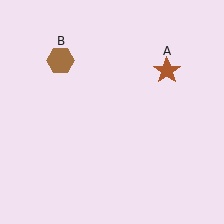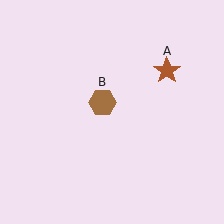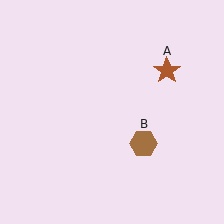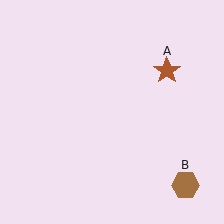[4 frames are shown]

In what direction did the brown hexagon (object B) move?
The brown hexagon (object B) moved down and to the right.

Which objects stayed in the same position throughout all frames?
Brown star (object A) remained stationary.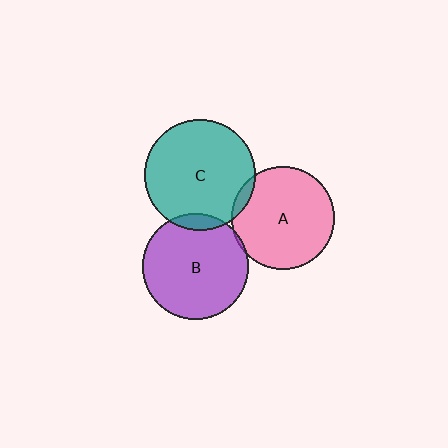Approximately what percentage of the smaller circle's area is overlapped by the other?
Approximately 5%.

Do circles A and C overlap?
Yes.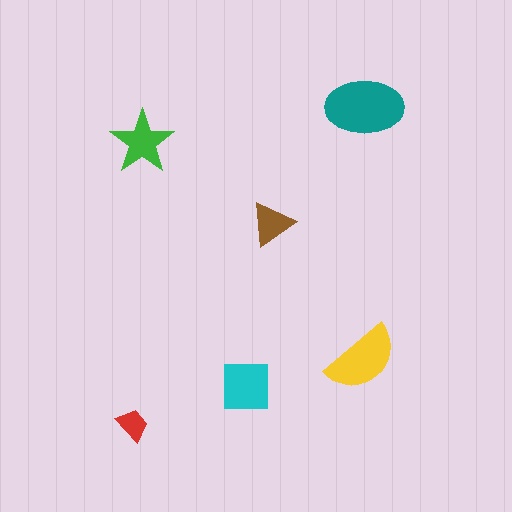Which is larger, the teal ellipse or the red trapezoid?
The teal ellipse.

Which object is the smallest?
The red trapezoid.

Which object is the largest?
The teal ellipse.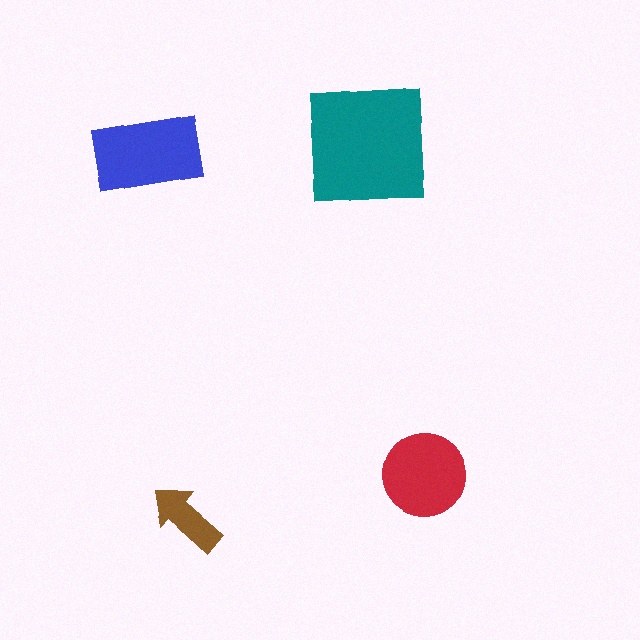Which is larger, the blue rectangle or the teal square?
The teal square.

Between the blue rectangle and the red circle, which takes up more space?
The blue rectangle.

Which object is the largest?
The teal square.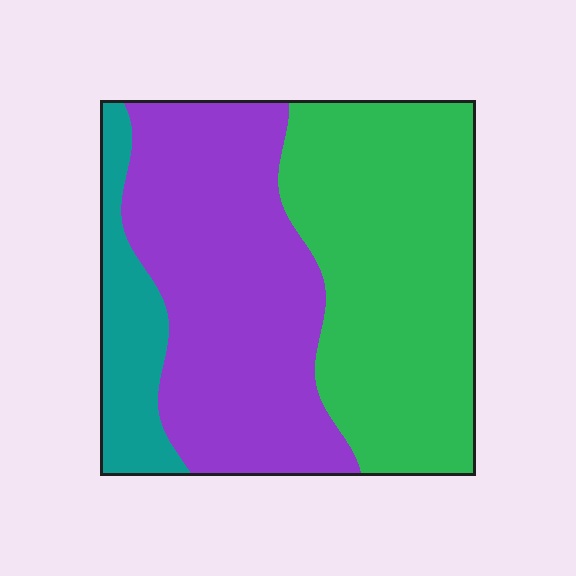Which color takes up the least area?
Teal, at roughly 15%.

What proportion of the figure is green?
Green covers 44% of the figure.